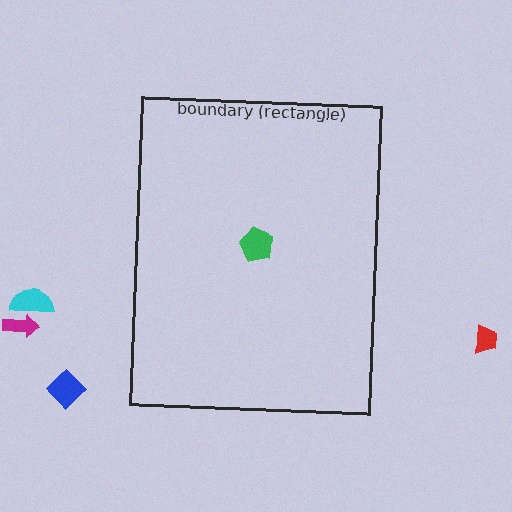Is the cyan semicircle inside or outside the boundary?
Outside.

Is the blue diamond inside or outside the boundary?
Outside.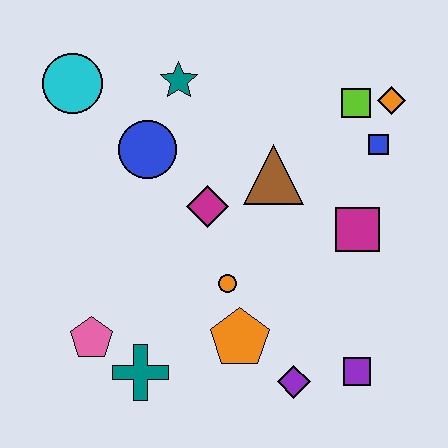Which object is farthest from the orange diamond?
The pink pentagon is farthest from the orange diamond.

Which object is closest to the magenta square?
The blue square is closest to the magenta square.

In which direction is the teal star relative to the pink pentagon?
The teal star is above the pink pentagon.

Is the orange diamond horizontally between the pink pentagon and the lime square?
No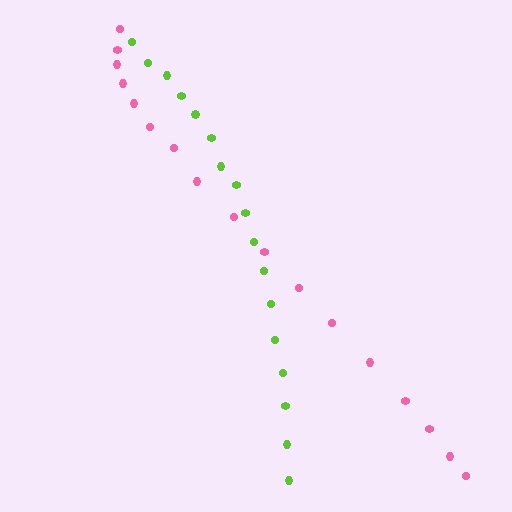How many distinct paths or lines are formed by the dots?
There are 2 distinct paths.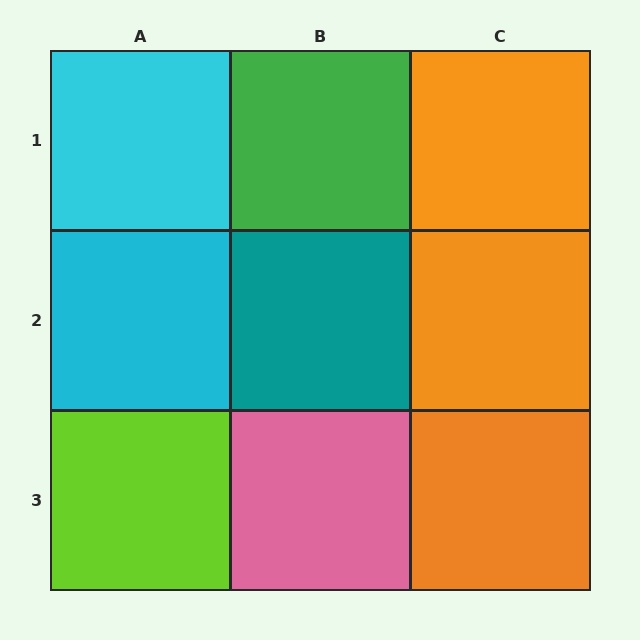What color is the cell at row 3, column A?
Lime.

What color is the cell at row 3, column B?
Pink.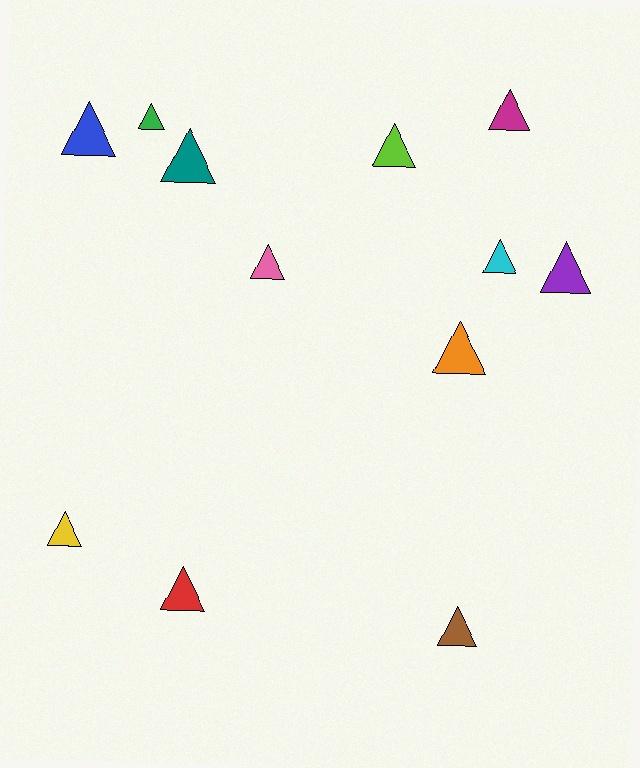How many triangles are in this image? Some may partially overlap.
There are 12 triangles.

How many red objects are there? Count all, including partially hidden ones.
There is 1 red object.